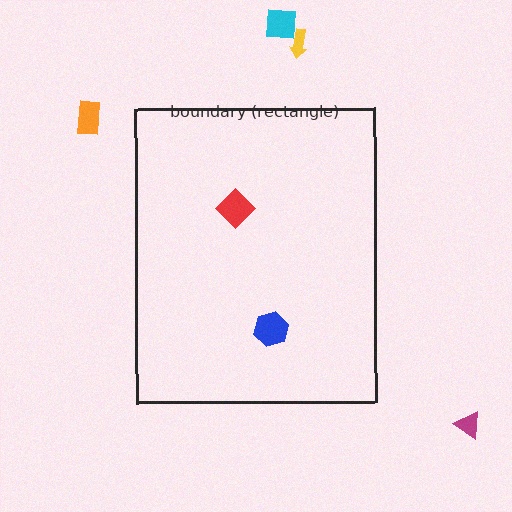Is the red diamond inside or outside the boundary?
Inside.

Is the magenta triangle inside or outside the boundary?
Outside.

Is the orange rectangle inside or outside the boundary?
Outside.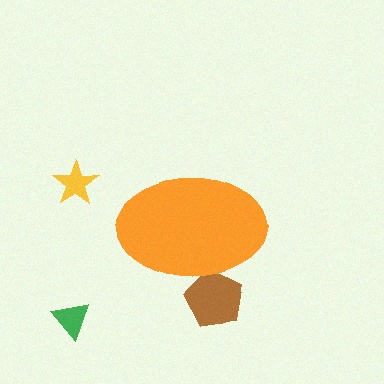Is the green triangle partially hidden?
No, the green triangle is fully visible.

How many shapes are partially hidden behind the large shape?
1 shape is partially hidden.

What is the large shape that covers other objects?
An orange ellipse.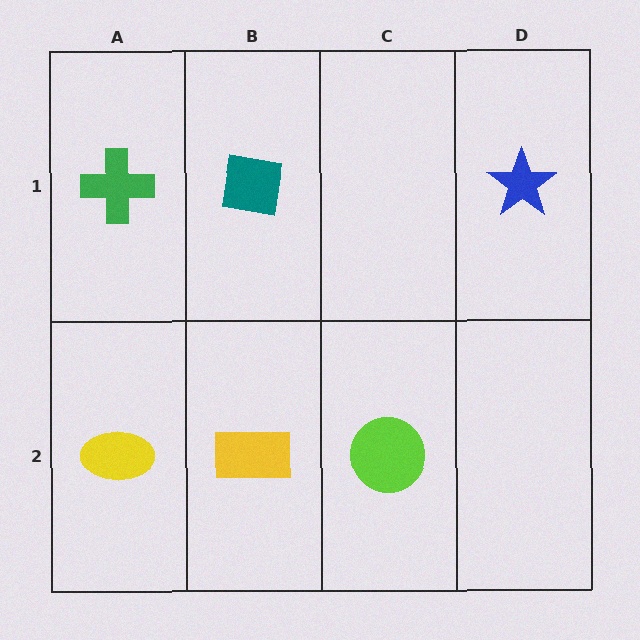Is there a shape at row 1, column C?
No, that cell is empty.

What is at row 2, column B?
A yellow rectangle.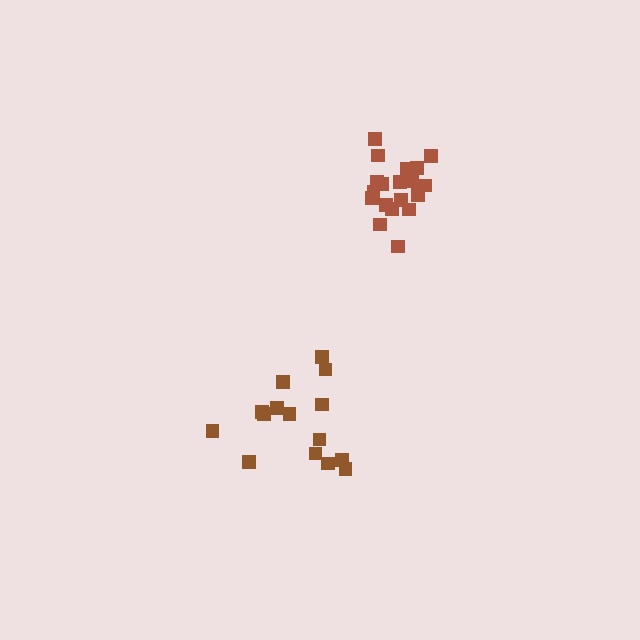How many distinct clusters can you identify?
There are 2 distinct clusters.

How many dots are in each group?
Group 1: 19 dots, Group 2: 15 dots (34 total).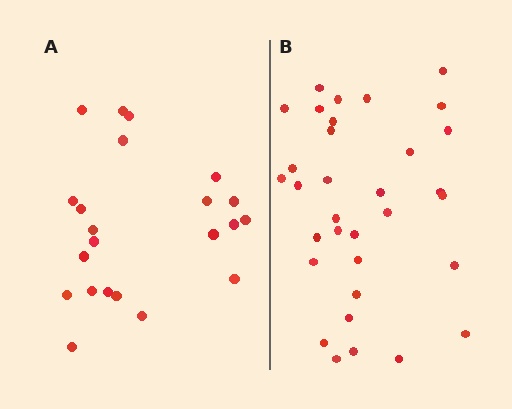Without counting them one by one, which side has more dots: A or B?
Region B (the right region) has more dots.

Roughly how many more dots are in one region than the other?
Region B has roughly 12 or so more dots than region A.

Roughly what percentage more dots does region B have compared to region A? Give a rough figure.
About 50% more.